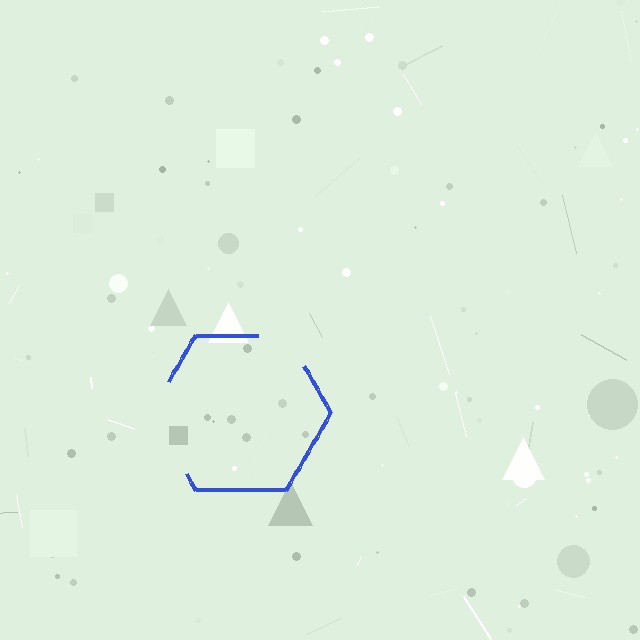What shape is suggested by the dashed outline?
The dashed outline suggests a hexagon.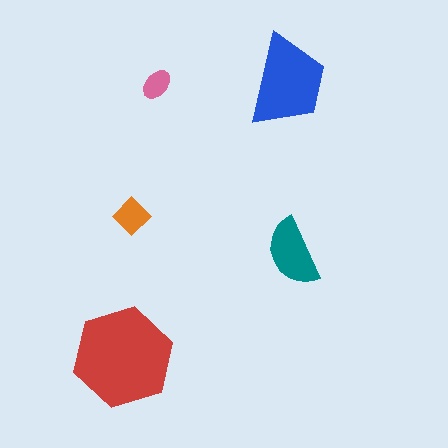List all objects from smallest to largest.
The pink ellipse, the orange diamond, the teal semicircle, the blue trapezoid, the red hexagon.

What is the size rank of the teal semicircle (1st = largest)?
3rd.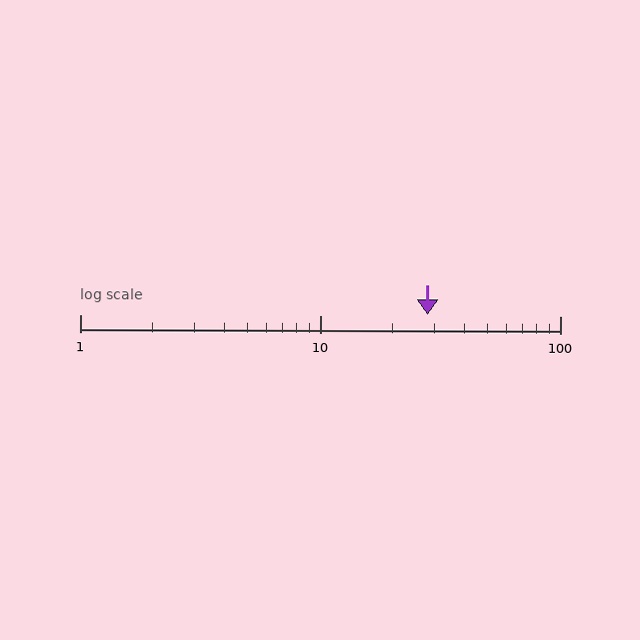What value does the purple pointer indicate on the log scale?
The pointer indicates approximately 28.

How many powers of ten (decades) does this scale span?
The scale spans 2 decades, from 1 to 100.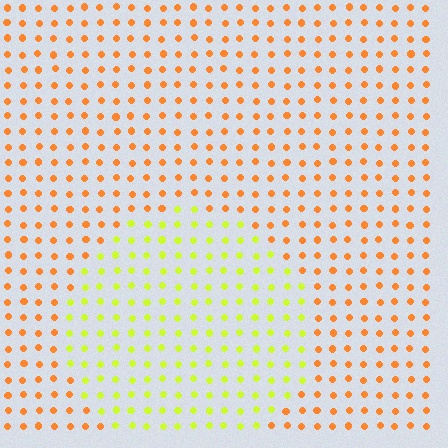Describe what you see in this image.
The image is filled with small orange elements in a uniform arrangement. A circle-shaped region is visible where the elements are tinted to a slightly different hue, forming a subtle color boundary.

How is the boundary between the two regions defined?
The boundary is defined purely by a slight shift in hue (about 49 degrees). Spacing, size, and orientation are identical on both sides.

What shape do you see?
I see a circle.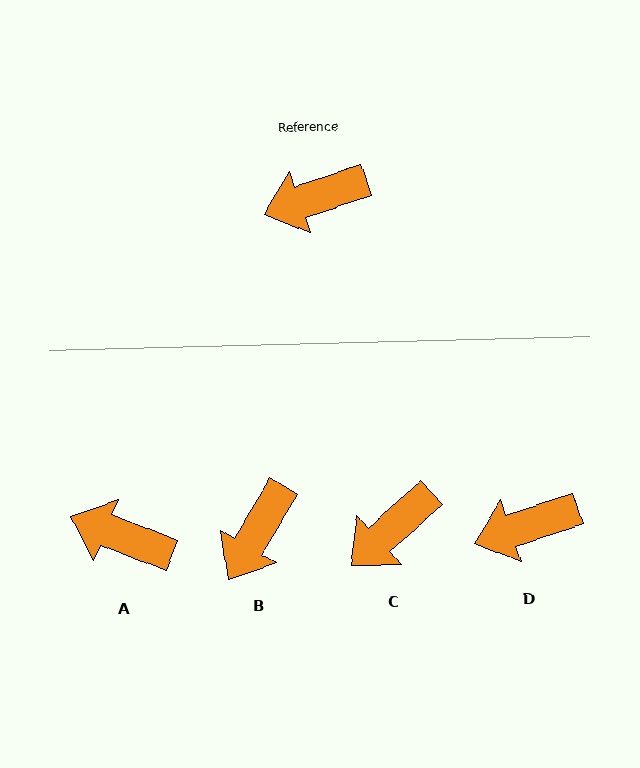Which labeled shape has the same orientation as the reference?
D.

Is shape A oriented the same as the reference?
No, it is off by about 40 degrees.